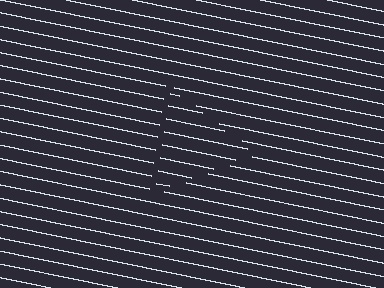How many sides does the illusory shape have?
3 sides — the line-ends trace a triangle.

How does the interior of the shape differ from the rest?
The interior of the shape contains the same grating, shifted by half a period — the contour is defined by the phase discontinuity where line-ends from the inner and outer gratings abut.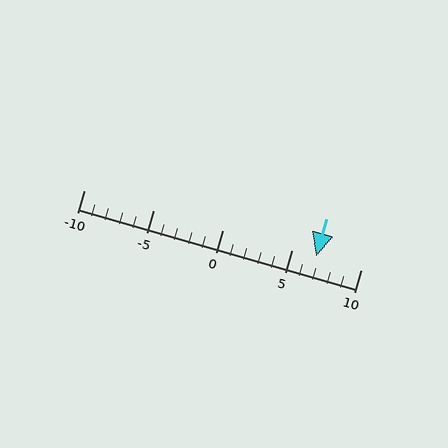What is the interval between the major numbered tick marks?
The major tick marks are spaced 5 units apart.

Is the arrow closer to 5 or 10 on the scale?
The arrow is closer to 5.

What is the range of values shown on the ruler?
The ruler shows values from -10 to 10.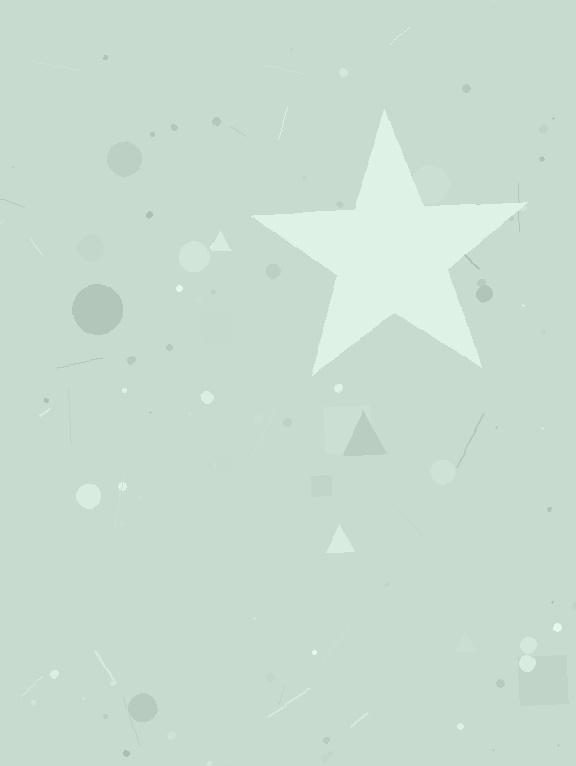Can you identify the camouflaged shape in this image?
The camouflaged shape is a star.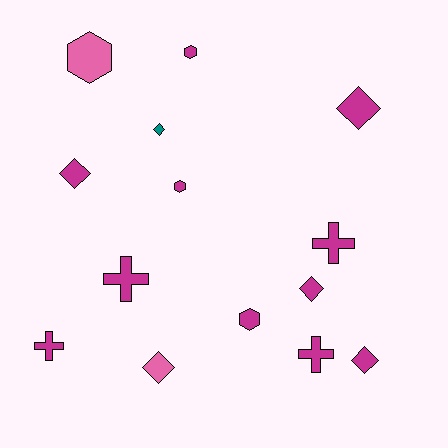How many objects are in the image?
There are 14 objects.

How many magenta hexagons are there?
There are 3 magenta hexagons.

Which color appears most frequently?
Magenta, with 11 objects.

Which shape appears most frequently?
Diamond, with 6 objects.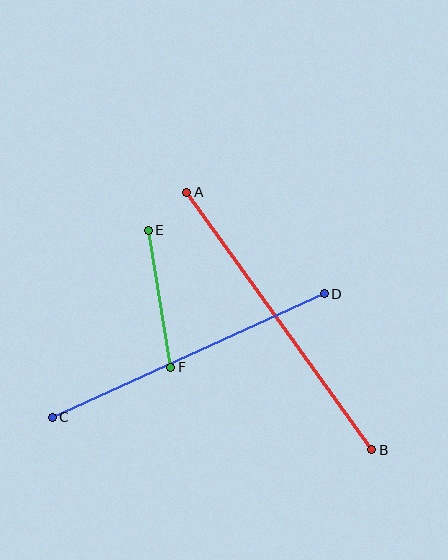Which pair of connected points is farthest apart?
Points A and B are farthest apart.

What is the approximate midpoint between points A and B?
The midpoint is at approximately (279, 321) pixels.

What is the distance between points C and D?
The distance is approximately 299 pixels.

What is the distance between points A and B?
The distance is approximately 317 pixels.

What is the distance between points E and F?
The distance is approximately 139 pixels.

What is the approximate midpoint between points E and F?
The midpoint is at approximately (159, 299) pixels.